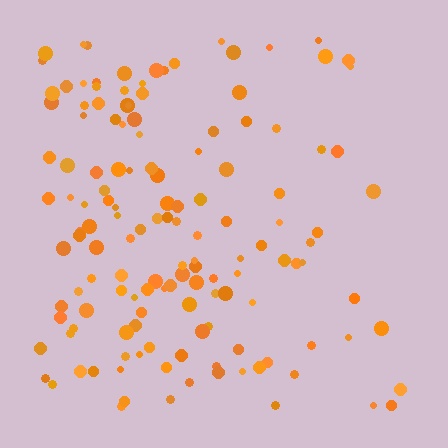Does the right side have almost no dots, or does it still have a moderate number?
Still a moderate number, just noticeably fewer than the left.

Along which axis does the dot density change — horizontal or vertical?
Horizontal.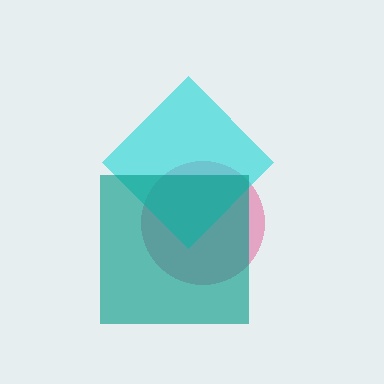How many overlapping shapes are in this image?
There are 3 overlapping shapes in the image.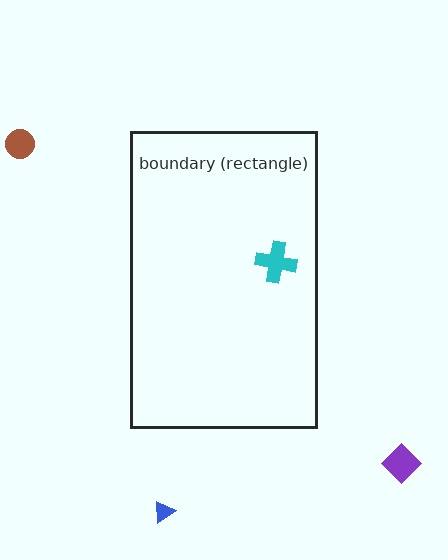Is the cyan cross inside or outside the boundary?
Inside.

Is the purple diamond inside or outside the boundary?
Outside.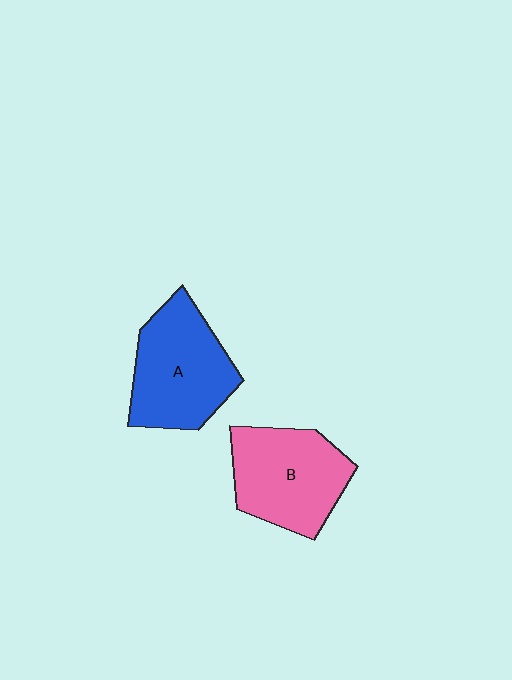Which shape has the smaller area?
Shape B (pink).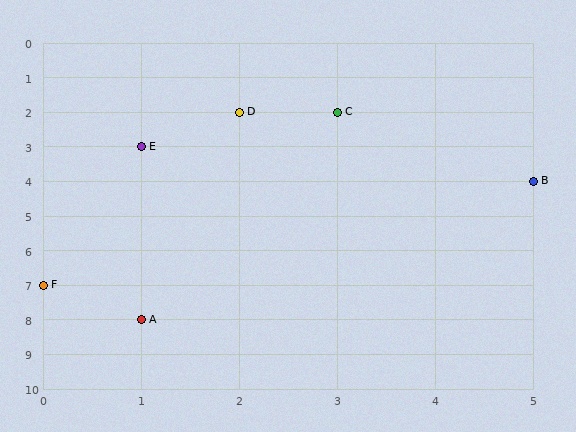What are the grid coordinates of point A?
Point A is at grid coordinates (1, 8).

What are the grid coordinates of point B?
Point B is at grid coordinates (5, 4).